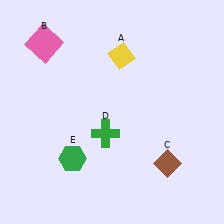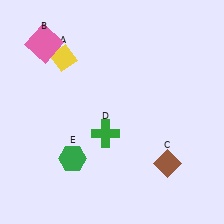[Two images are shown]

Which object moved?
The yellow diamond (A) moved left.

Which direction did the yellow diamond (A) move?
The yellow diamond (A) moved left.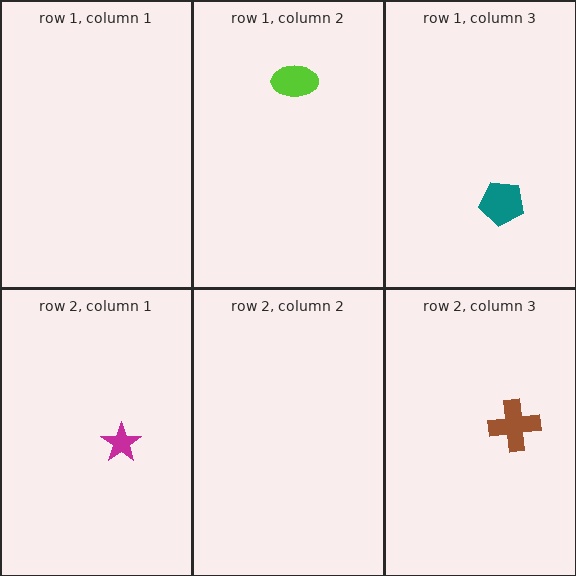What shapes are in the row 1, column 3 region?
The teal pentagon.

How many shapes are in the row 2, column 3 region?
1.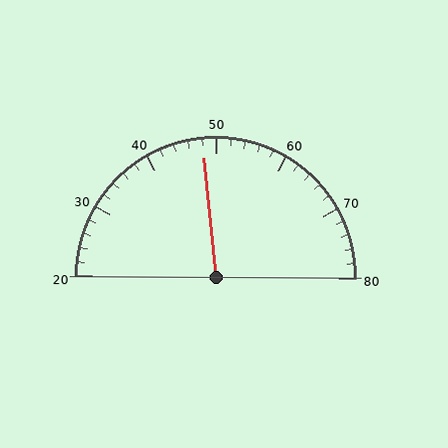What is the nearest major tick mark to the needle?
The nearest major tick mark is 50.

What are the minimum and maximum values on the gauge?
The gauge ranges from 20 to 80.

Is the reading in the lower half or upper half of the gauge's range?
The reading is in the lower half of the range (20 to 80).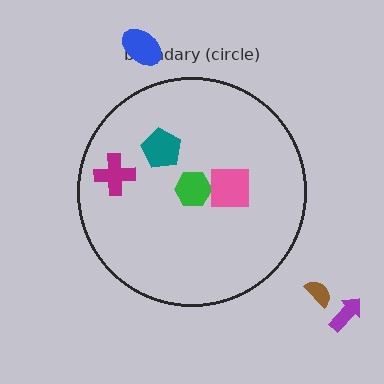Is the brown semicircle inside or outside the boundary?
Outside.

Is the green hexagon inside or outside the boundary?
Inside.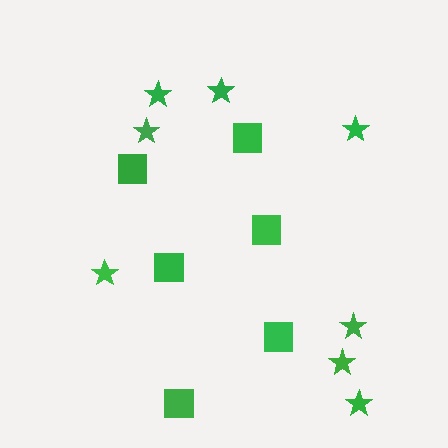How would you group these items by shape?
There are 2 groups: one group of stars (8) and one group of squares (6).